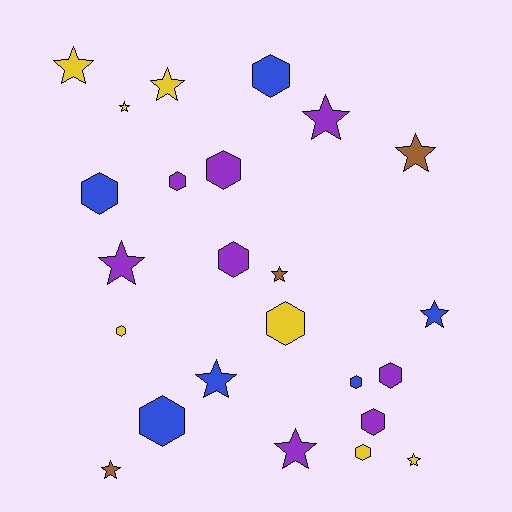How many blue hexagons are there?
There are 4 blue hexagons.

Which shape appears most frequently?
Hexagon, with 12 objects.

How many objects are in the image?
There are 24 objects.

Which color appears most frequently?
Purple, with 8 objects.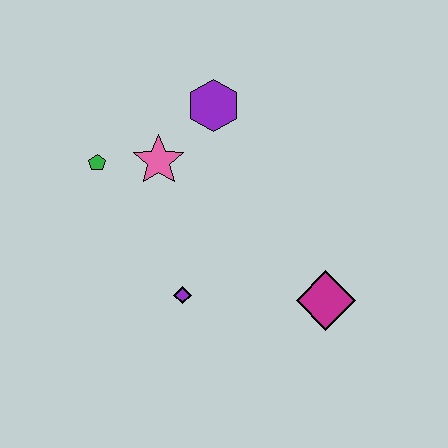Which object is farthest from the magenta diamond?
The green pentagon is farthest from the magenta diamond.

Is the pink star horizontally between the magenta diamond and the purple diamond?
No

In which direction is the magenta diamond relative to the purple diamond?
The magenta diamond is to the right of the purple diamond.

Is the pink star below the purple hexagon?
Yes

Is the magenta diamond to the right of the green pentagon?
Yes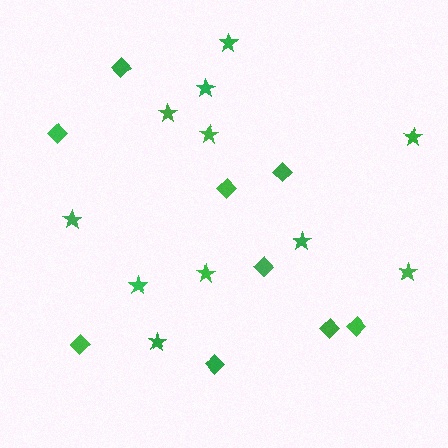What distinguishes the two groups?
There are 2 groups: one group of diamonds (9) and one group of stars (11).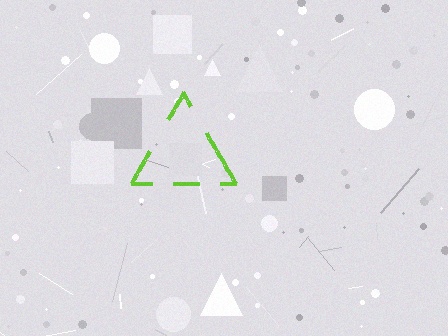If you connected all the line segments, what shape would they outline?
They would outline a triangle.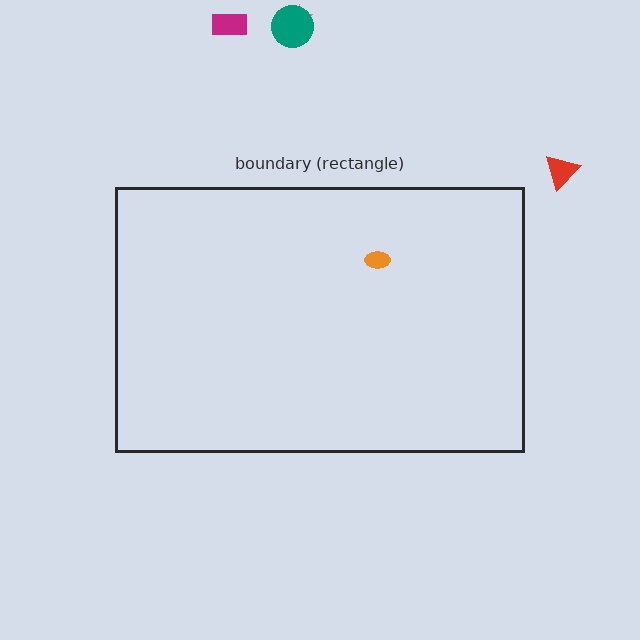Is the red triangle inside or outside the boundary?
Outside.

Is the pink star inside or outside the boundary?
Outside.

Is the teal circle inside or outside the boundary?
Outside.